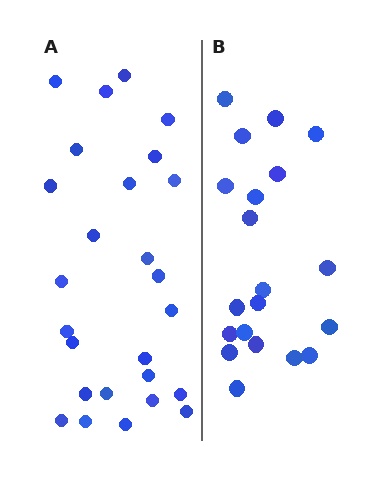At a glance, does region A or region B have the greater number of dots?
Region A (the left region) has more dots.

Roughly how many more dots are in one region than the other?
Region A has about 6 more dots than region B.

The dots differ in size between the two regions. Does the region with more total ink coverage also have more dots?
No. Region B has more total ink coverage because its dots are larger, but region A actually contains more individual dots. Total area can be misleading — the number of items is what matters here.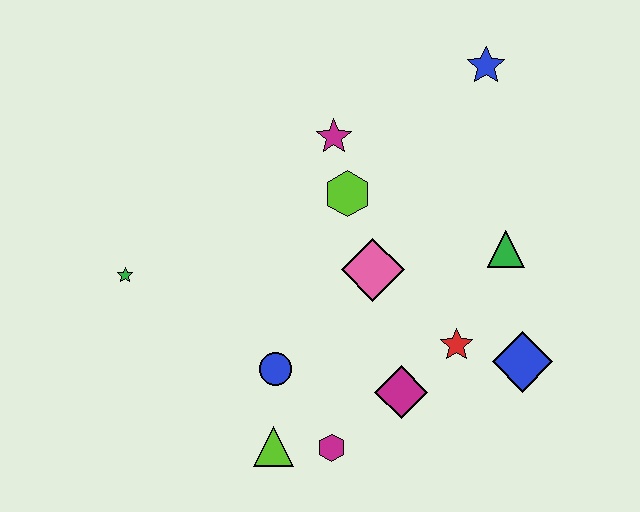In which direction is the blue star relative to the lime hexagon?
The blue star is to the right of the lime hexagon.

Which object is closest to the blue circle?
The lime triangle is closest to the blue circle.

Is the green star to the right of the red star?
No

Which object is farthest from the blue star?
The lime triangle is farthest from the blue star.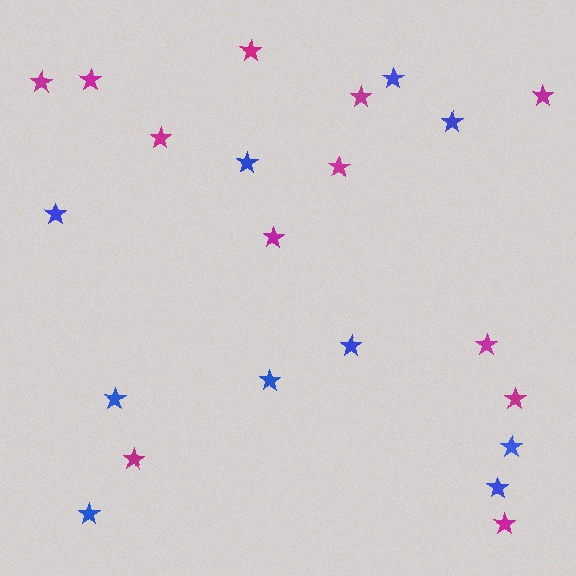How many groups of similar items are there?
There are 2 groups: one group of blue stars (10) and one group of magenta stars (12).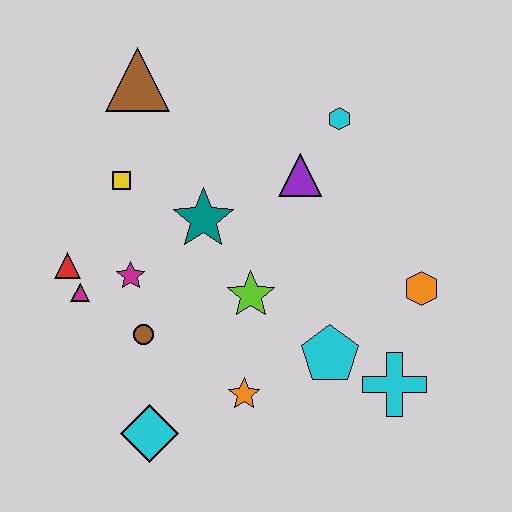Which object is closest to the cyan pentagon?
The cyan cross is closest to the cyan pentagon.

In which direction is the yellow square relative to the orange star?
The yellow square is above the orange star.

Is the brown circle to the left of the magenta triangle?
No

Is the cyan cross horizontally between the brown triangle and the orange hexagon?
Yes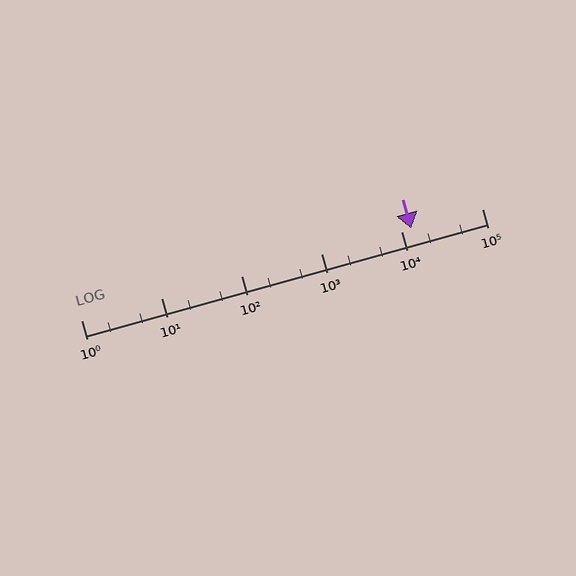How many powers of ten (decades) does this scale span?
The scale spans 5 decades, from 1 to 100000.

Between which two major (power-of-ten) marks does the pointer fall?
The pointer is between 10000 and 100000.